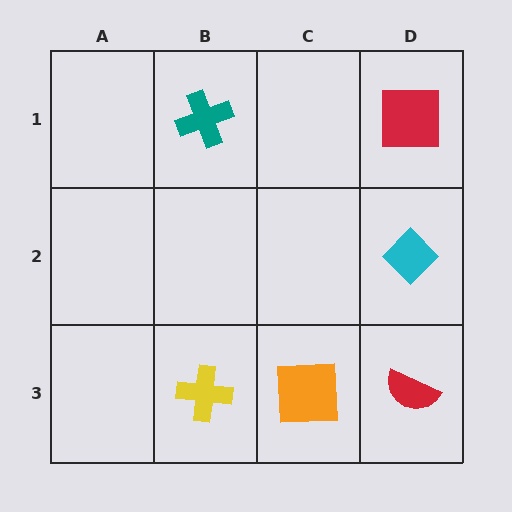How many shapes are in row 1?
2 shapes.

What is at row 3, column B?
A yellow cross.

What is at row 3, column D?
A red semicircle.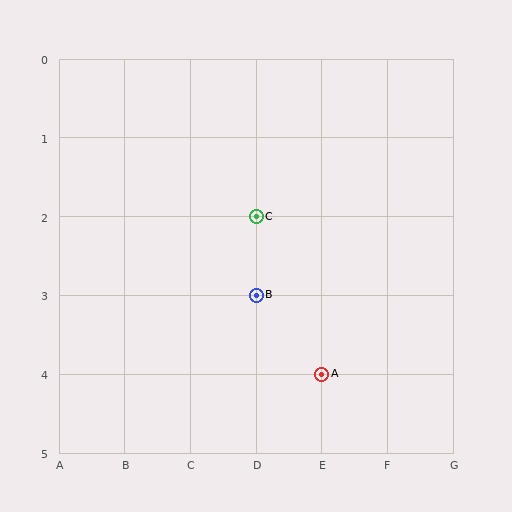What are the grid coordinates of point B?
Point B is at grid coordinates (D, 3).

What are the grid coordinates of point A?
Point A is at grid coordinates (E, 4).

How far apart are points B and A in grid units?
Points B and A are 1 column and 1 row apart (about 1.4 grid units diagonally).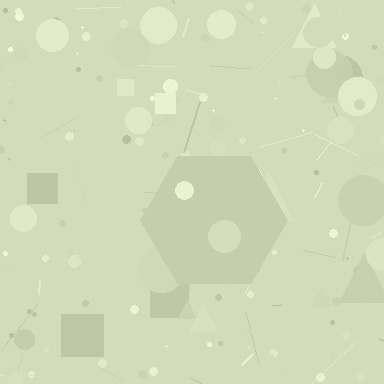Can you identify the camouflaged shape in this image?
The camouflaged shape is a hexagon.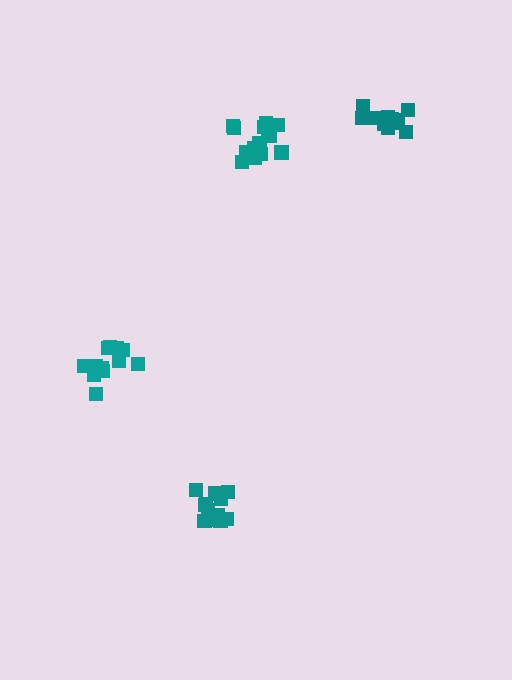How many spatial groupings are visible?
There are 4 spatial groupings.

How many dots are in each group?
Group 1: 12 dots, Group 2: 16 dots, Group 3: 12 dots, Group 4: 12 dots (52 total).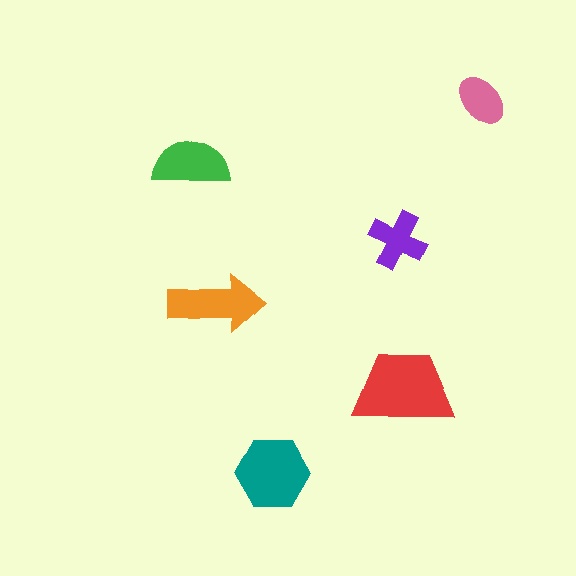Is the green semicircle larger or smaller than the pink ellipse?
Larger.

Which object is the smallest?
The pink ellipse.